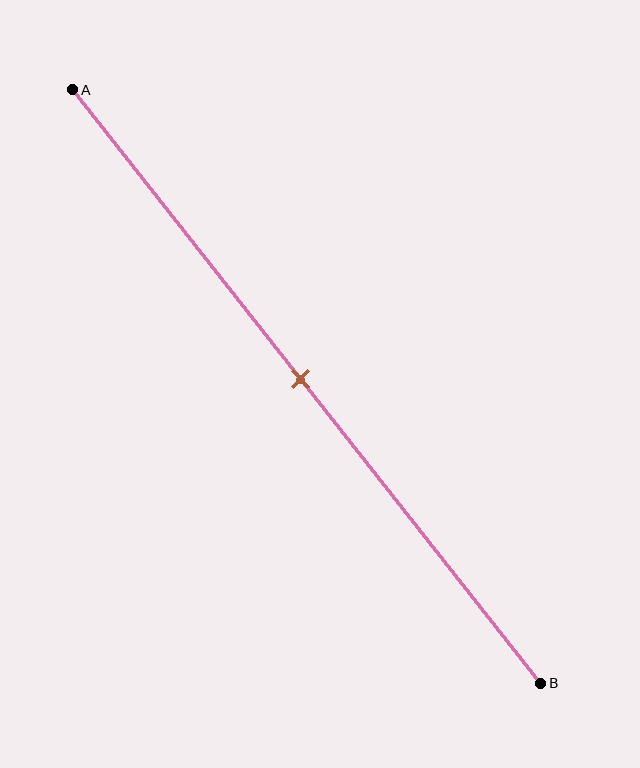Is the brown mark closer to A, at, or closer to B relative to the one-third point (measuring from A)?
The brown mark is closer to point B than the one-third point of segment AB.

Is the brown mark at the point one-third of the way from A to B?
No, the mark is at about 50% from A, not at the 33% one-third point.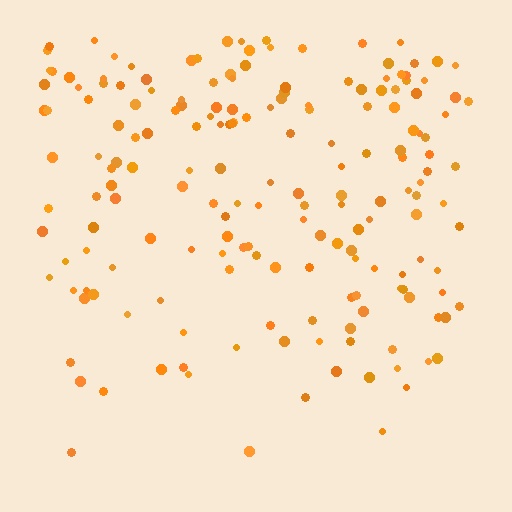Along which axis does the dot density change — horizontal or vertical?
Vertical.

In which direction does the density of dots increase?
From bottom to top, with the top side densest.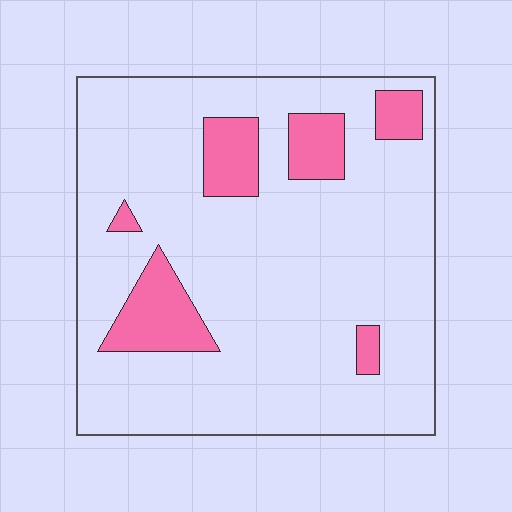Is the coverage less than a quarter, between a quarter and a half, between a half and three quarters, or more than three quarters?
Less than a quarter.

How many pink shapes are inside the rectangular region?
6.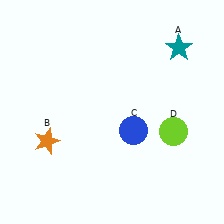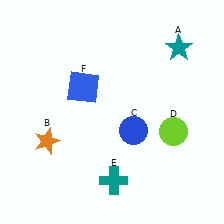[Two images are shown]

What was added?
A teal cross (E), a blue square (F) were added in Image 2.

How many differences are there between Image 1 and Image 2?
There are 2 differences between the two images.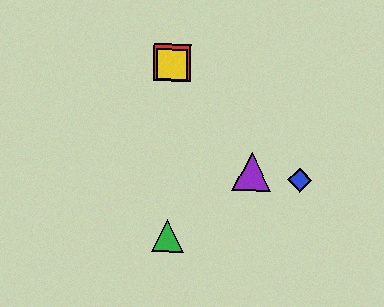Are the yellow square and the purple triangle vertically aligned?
No, the yellow square is at x≈172 and the purple triangle is at x≈252.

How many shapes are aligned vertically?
3 shapes (the red square, the green triangle, the yellow square) are aligned vertically.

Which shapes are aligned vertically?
The red square, the green triangle, the yellow square are aligned vertically.